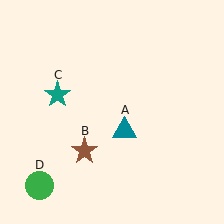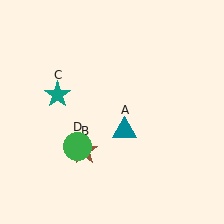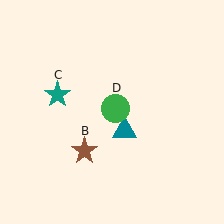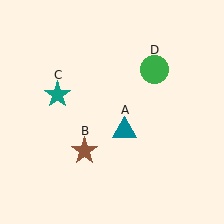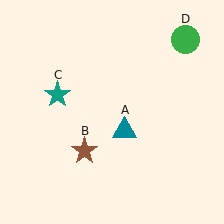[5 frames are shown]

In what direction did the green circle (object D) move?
The green circle (object D) moved up and to the right.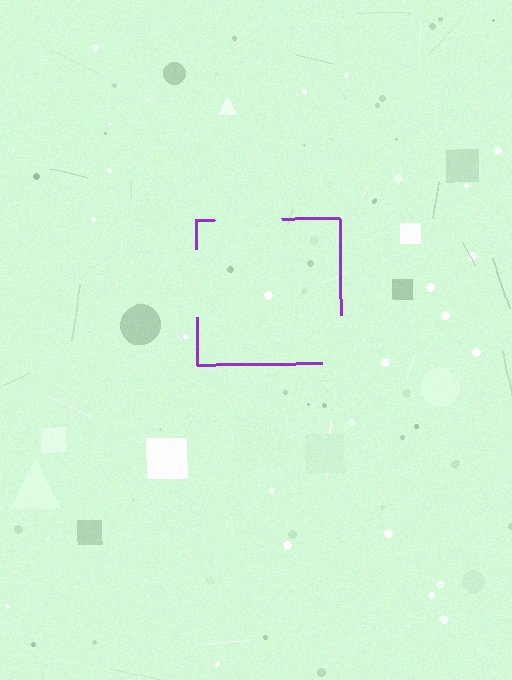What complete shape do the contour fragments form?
The contour fragments form a square.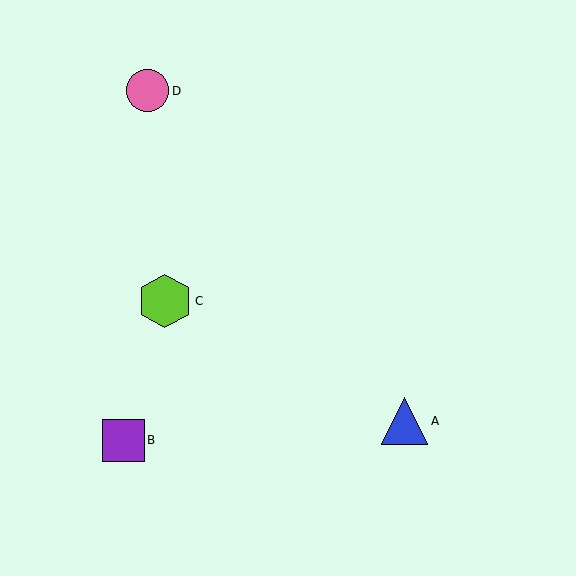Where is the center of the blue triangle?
The center of the blue triangle is at (405, 421).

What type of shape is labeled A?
Shape A is a blue triangle.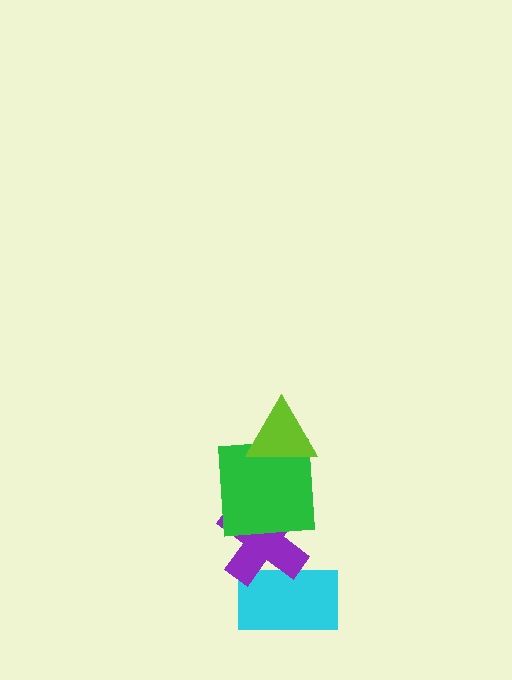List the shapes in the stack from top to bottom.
From top to bottom: the lime triangle, the green square, the purple cross, the cyan rectangle.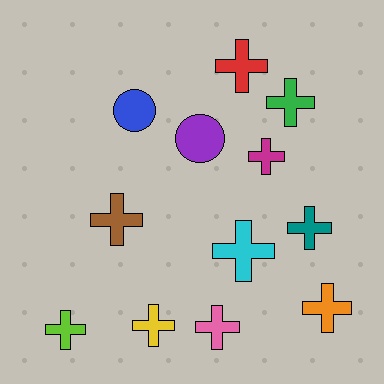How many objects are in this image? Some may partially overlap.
There are 12 objects.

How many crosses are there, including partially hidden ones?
There are 10 crosses.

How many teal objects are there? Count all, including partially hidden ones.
There is 1 teal object.